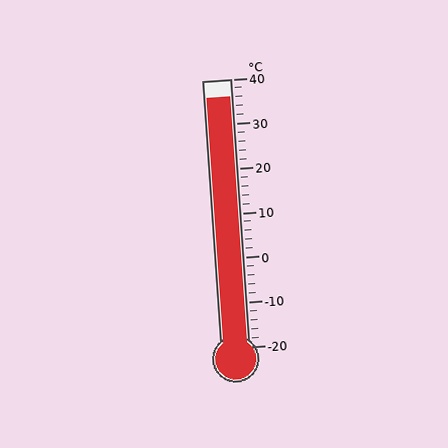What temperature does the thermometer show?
The thermometer shows approximately 36°C.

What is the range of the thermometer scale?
The thermometer scale ranges from -20°C to 40°C.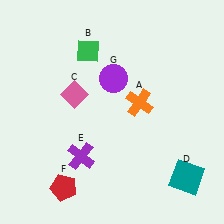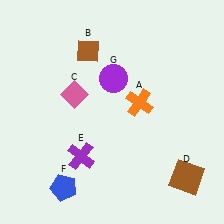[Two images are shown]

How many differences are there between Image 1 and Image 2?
There are 3 differences between the two images.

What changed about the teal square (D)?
In Image 1, D is teal. In Image 2, it changed to brown.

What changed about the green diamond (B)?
In Image 1, B is green. In Image 2, it changed to brown.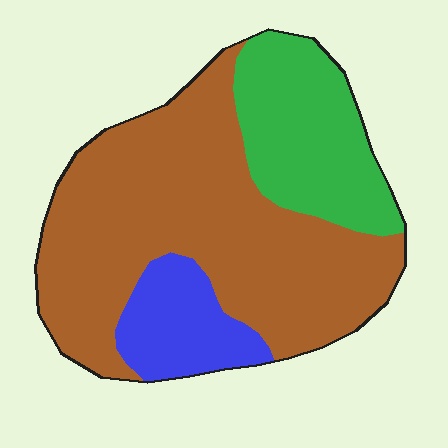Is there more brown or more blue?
Brown.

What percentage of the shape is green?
Green covers 24% of the shape.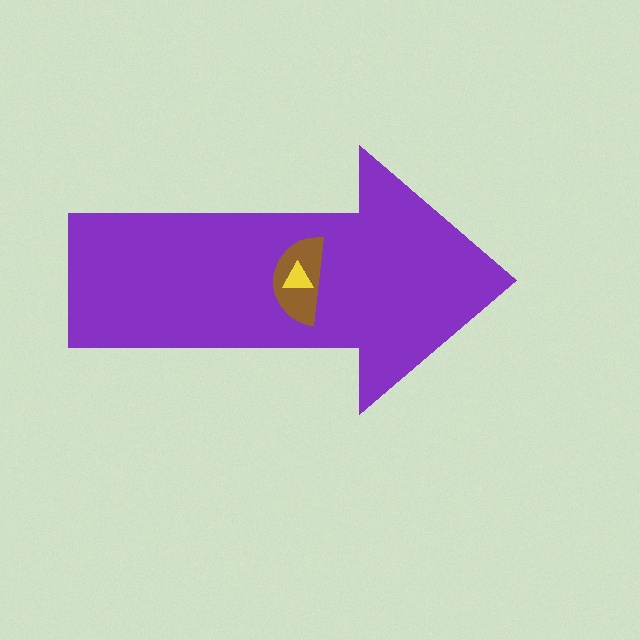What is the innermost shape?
The yellow triangle.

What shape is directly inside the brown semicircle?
The yellow triangle.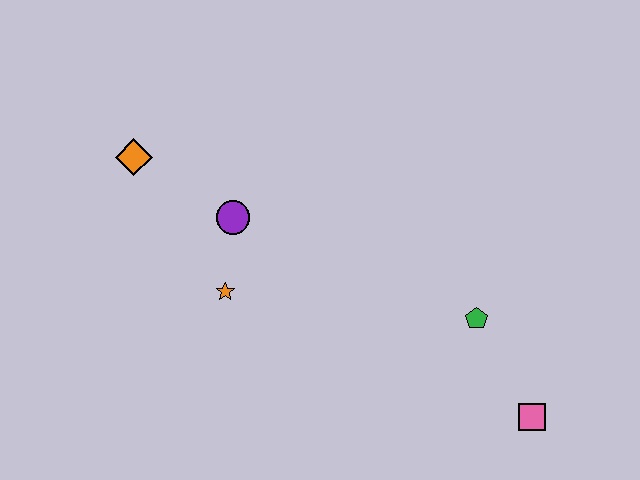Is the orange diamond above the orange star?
Yes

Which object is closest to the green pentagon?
The pink square is closest to the green pentagon.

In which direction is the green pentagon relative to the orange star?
The green pentagon is to the right of the orange star.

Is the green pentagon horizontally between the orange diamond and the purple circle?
No